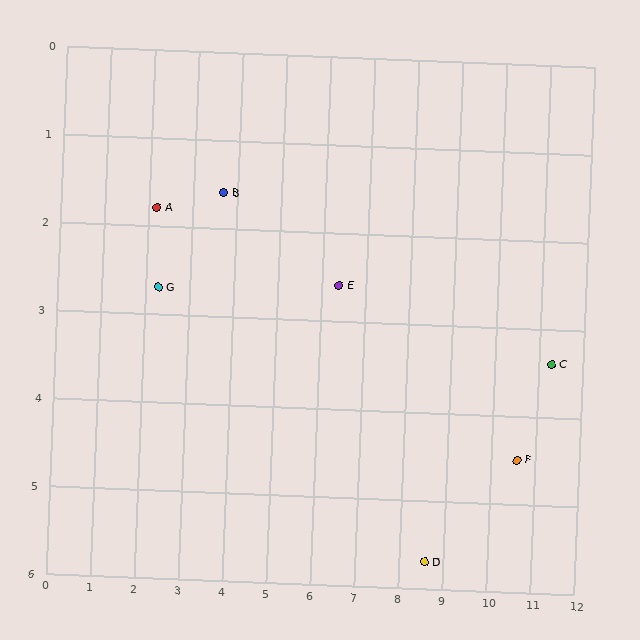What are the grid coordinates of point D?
Point D is at approximately (8.6, 5.7).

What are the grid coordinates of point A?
Point A is at approximately (2.2, 1.8).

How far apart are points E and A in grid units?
Points E and A are about 4.3 grid units apart.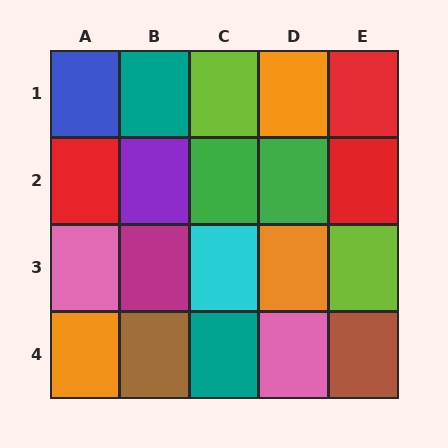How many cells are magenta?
1 cell is magenta.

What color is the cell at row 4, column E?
Brown.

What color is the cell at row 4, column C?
Teal.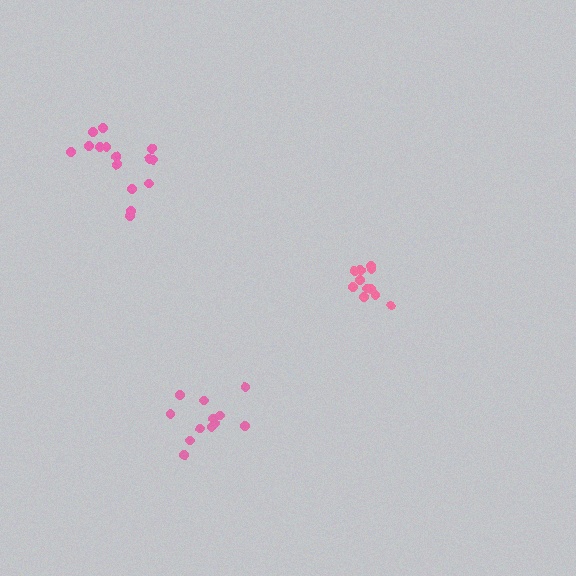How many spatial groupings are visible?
There are 3 spatial groupings.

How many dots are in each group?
Group 1: 12 dots, Group 2: 15 dots, Group 3: 12 dots (39 total).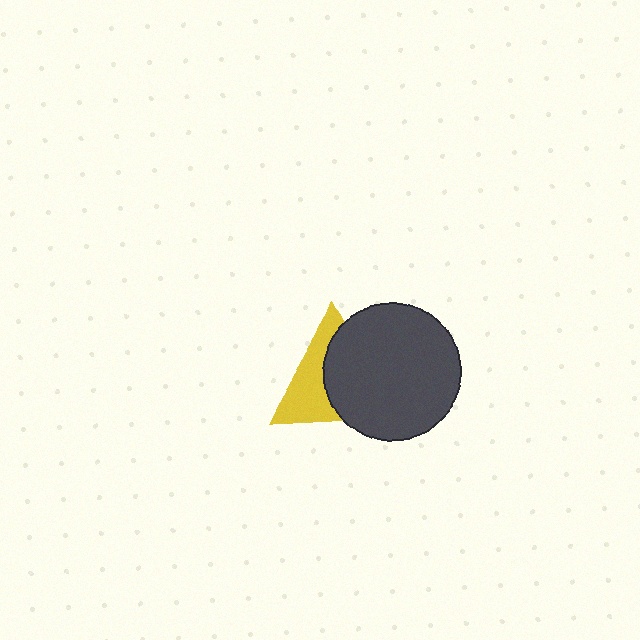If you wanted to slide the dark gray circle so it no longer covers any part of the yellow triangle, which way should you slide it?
Slide it right — that is the most direct way to separate the two shapes.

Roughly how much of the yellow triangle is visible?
A small part of it is visible (roughly 44%).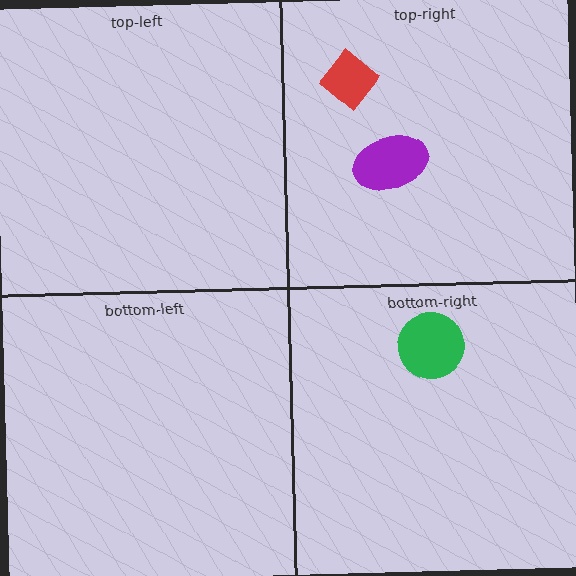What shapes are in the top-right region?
The purple ellipse, the red diamond.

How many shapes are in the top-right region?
2.